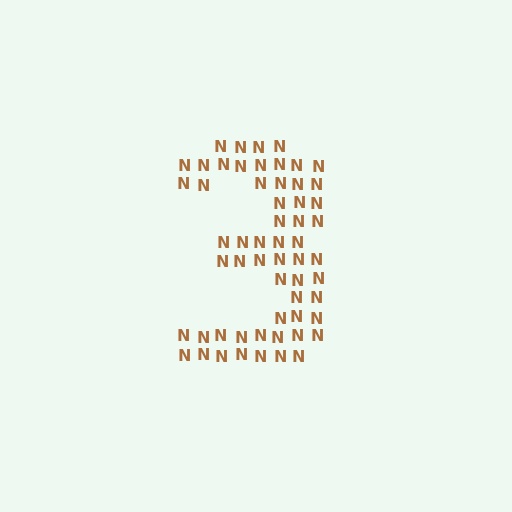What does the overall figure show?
The overall figure shows the digit 3.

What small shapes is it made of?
It is made of small letter N's.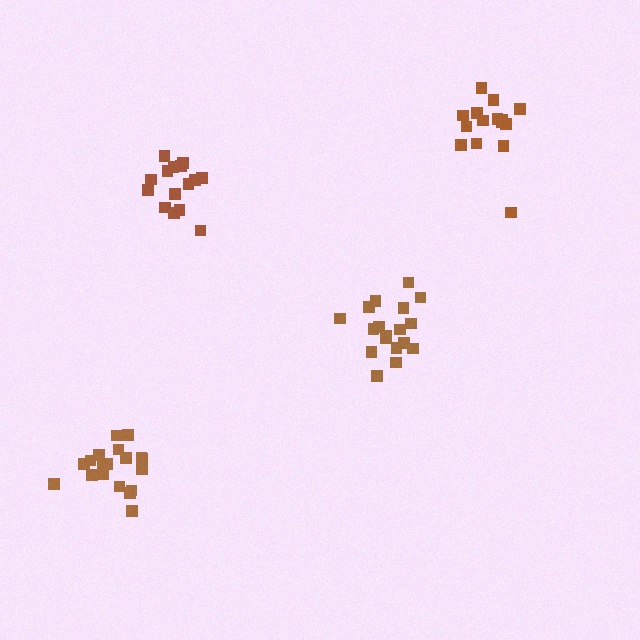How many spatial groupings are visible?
There are 4 spatial groupings.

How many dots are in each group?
Group 1: 15 dots, Group 2: 18 dots, Group 3: 16 dots, Group 4: 19 dots (68 total).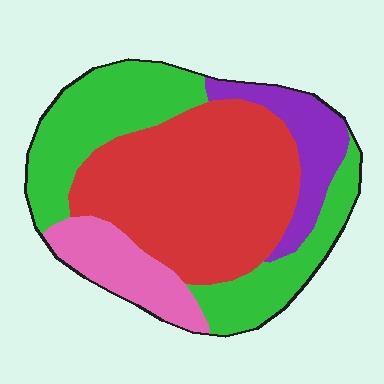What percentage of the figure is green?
Green covers about 35% of the figure.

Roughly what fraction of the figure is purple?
Purple covers 12% of the figure.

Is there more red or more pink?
Red.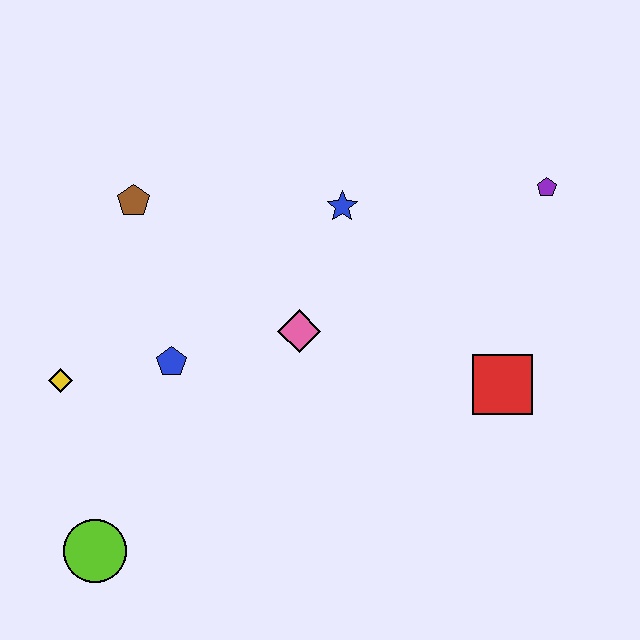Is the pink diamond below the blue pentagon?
No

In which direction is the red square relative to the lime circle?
The red square is to the right of the lime circle.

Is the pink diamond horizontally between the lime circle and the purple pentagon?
Yes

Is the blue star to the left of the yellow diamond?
No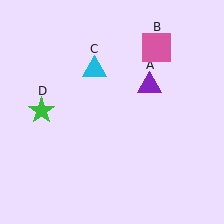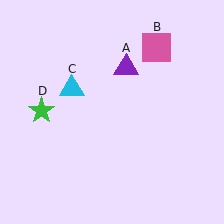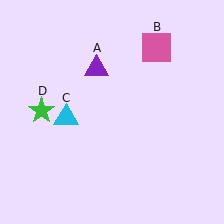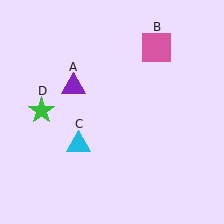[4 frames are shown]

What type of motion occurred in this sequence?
The purple triangle (object A), cyan triangle (object C) rotated counterclockwise around the center of the scene.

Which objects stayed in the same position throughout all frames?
Pink square (object B) and green star (object D) remained stationary.